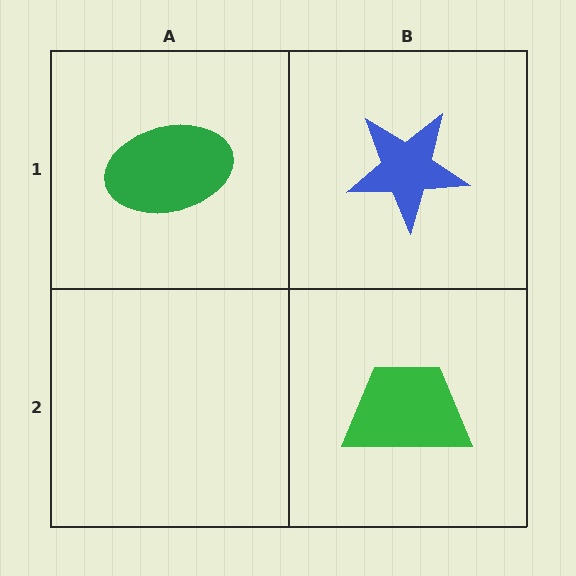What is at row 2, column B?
A green trapezoid.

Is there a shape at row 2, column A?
No, that cell is empty.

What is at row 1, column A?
A green ellipse.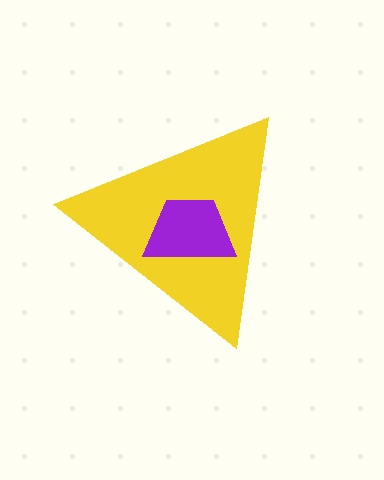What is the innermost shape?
The purple trapezoid.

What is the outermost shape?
The yellow triangle.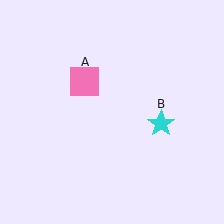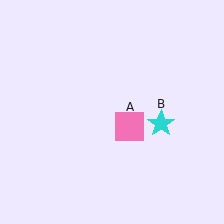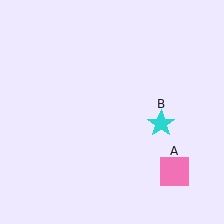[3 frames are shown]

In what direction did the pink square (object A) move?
The pink square (object A) moved down and to the right.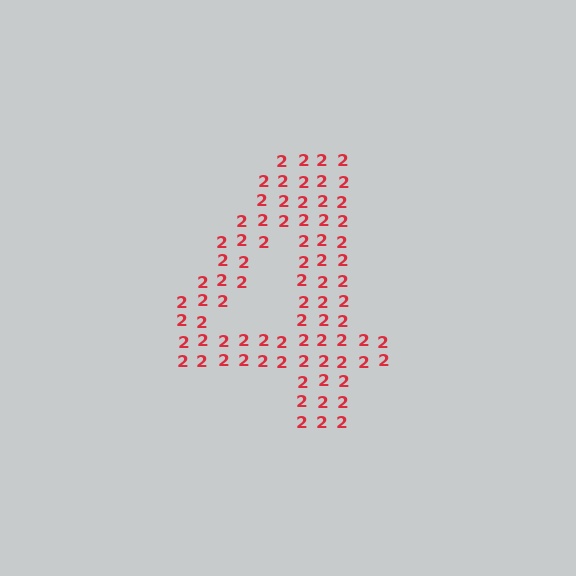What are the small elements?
The small elements are digit 2's.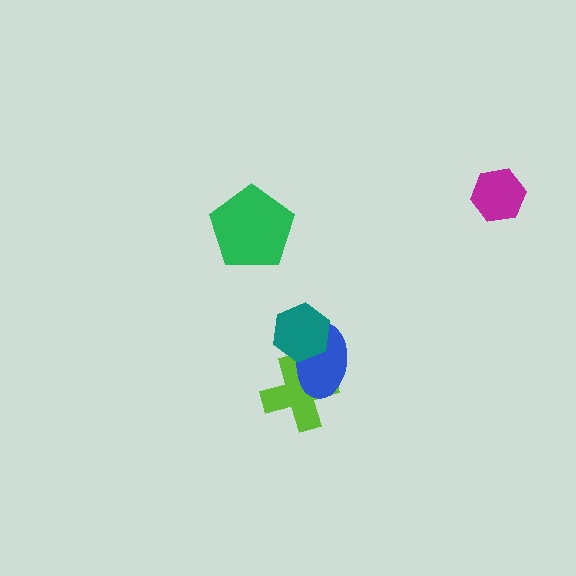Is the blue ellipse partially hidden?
Yes, it is partially covered by another shape.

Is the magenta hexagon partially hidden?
No, no other shape covers it.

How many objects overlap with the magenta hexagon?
0 objects overlap with the magenta hexagon.